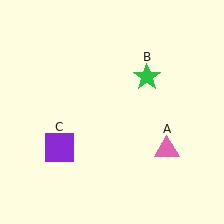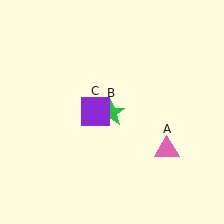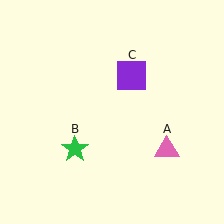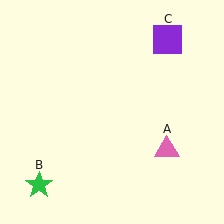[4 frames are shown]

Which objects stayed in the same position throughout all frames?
Pink triangle (object A) remained stationary.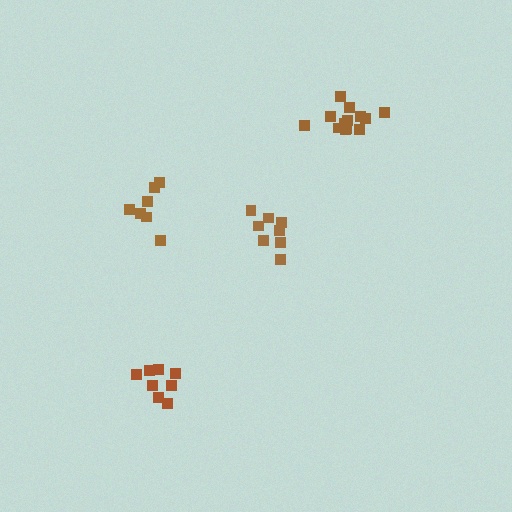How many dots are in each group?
Group 1: 8 dots, Group 2: 8 dots, Group 3: 7 dots, Group 4: 13 dots (36 total).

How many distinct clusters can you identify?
There are 4 distinct clusters.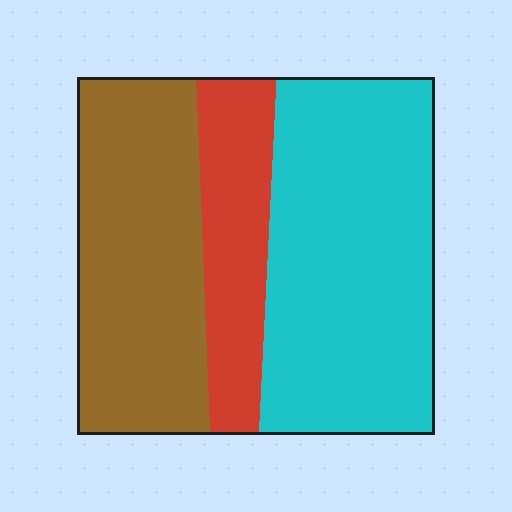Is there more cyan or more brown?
Cyan.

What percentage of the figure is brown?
Brown covers about 35% of the figure.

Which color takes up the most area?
Cyan, at roughly 45%.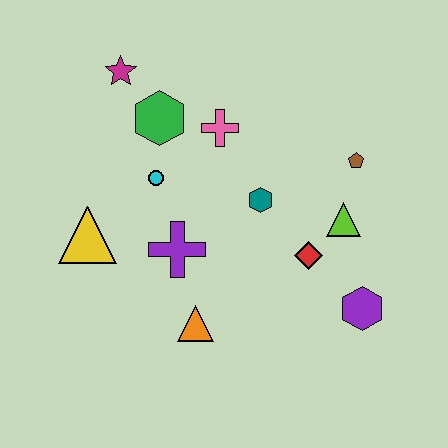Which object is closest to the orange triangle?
The purple cross is closest to the orange triangle.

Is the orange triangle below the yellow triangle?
Yes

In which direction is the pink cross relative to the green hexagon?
The pink cross is to the right of the green hexagon.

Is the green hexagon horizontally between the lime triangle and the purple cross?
No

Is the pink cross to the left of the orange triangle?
No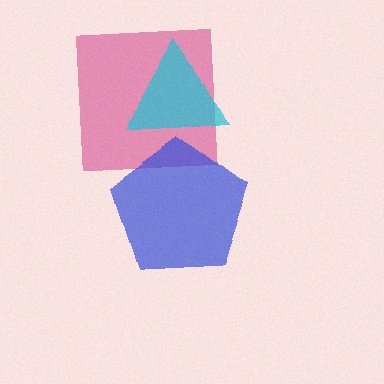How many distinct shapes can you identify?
There are 3 distinct shapes: a pink square, a cyan triangle, a blue pentagon.